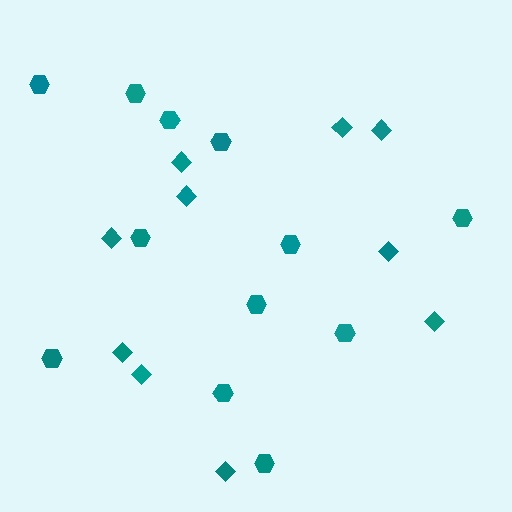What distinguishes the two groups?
There are 2 groups: one group of diamonds (10) and one group of hexagons (12).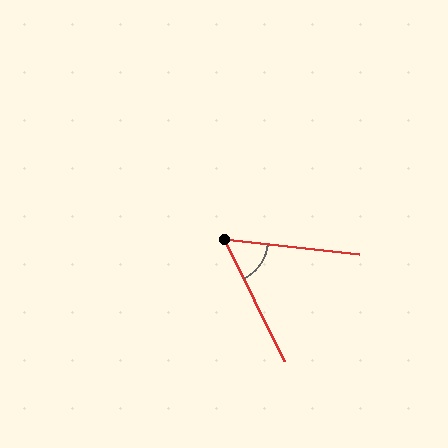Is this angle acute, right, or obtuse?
It is acute.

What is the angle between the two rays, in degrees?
Approximately 58 degrees.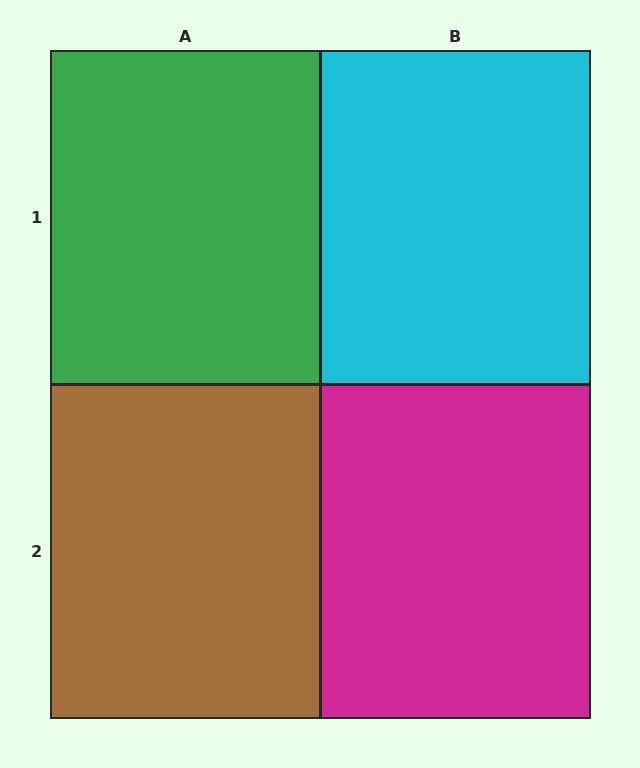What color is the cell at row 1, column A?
Green.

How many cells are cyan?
1 cell is cyan.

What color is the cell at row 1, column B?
Cyan.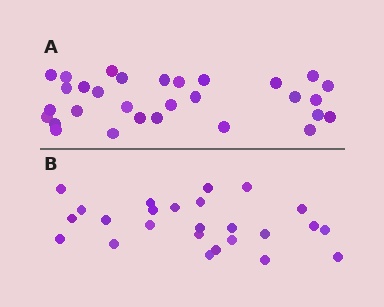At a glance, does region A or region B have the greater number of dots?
Region A (the top region) has more dots.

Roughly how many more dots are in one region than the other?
Region A has about 5 more dots than region B.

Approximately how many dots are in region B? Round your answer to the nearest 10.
About 20 dots. (The exact count is 25, which rounds to 20.)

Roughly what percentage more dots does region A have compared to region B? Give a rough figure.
About 20% more.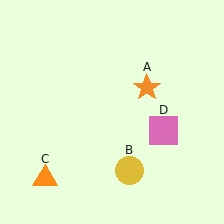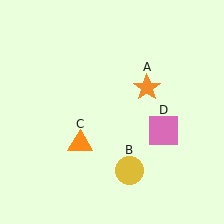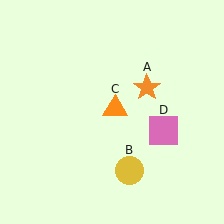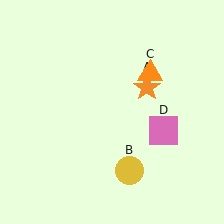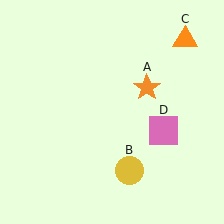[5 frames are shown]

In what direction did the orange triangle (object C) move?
The orange triangle (object C) moved up and to the right.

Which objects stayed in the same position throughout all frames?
Orange star (object A) and yellow circle (object B) and pink square (object D) remained stationary.